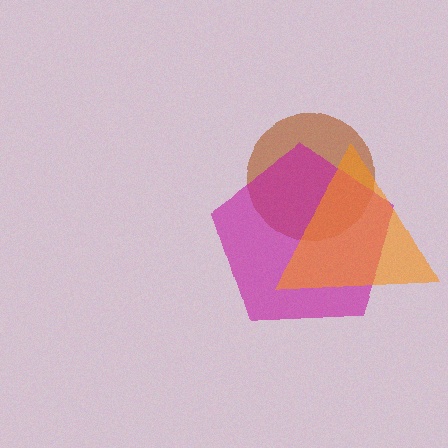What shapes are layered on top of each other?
The layered shapes are: a brown circle, a magenta pentagon, an orange triangle.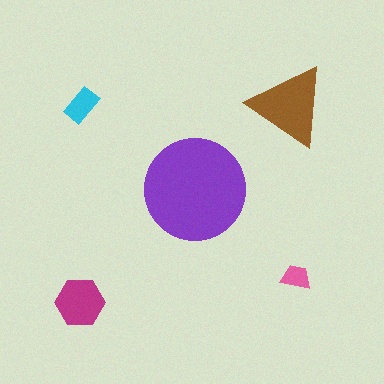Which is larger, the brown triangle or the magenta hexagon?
The brown triangle.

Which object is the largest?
The purple circle.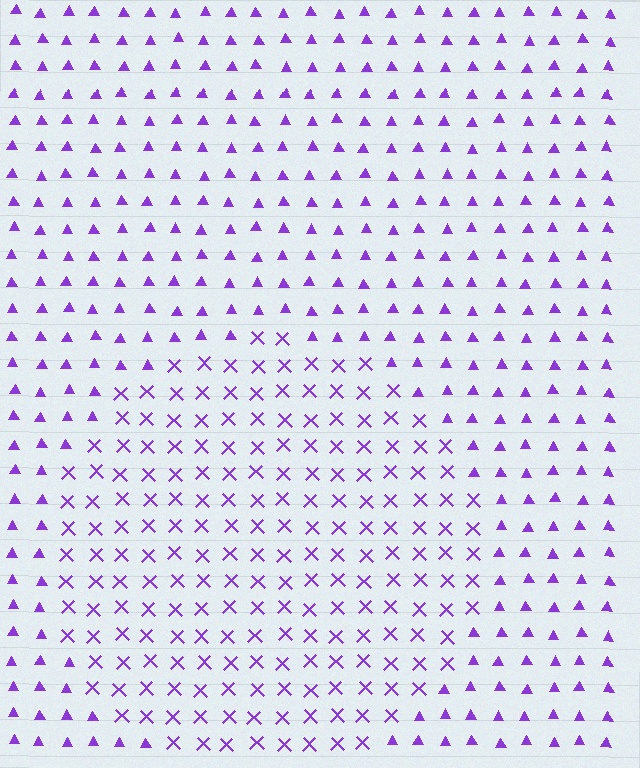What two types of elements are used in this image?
The image uses X marks inside the circle region and triangles outside it.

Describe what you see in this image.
The image is filled with small purple elements arranged in a uniform grid. A circle-shaped region contains X marks, while the surrounding area contains triangles. The boundary is defined purely by the change in element shape.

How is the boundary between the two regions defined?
The boundary is defined by a change in element shape: X marks inside vs. triangles outside. All elements share the same color and spacing.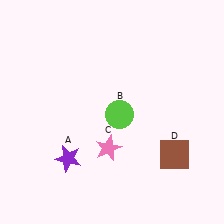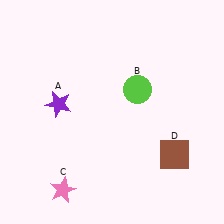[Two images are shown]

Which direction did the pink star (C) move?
The pink star (C) moved left.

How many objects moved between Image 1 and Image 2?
3 objects moved between the two images.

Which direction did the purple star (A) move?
The purple star (A) moved up.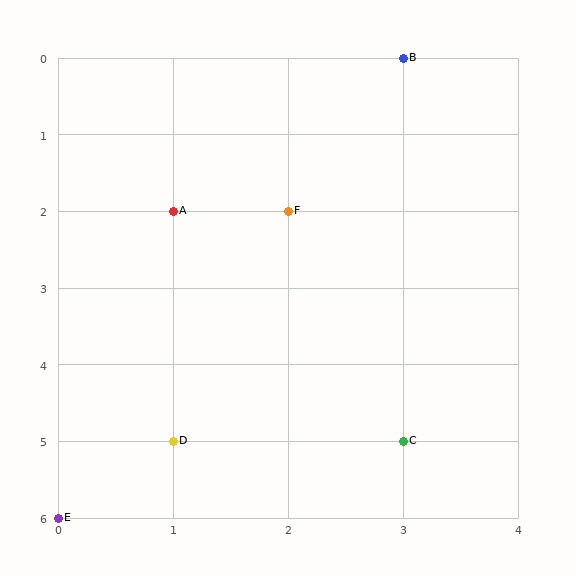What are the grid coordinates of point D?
Point D is at grid coordinates (1, 5).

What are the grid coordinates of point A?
Point A is at grid coordinates (1, 2).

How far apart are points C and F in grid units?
Points C and F are 1 column and 3 rows apart (about 3.2 grid units diagonally).